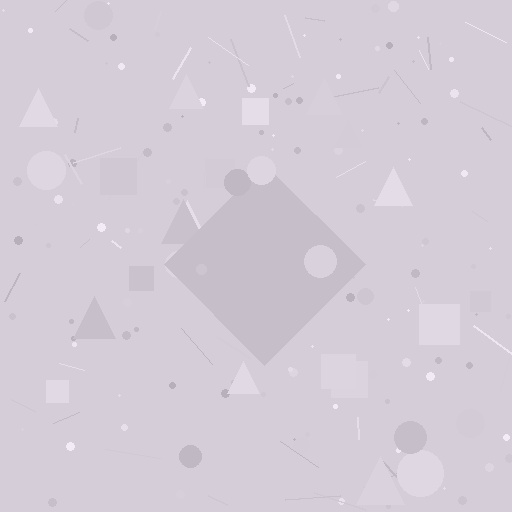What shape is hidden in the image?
A diamond is hidden in the image.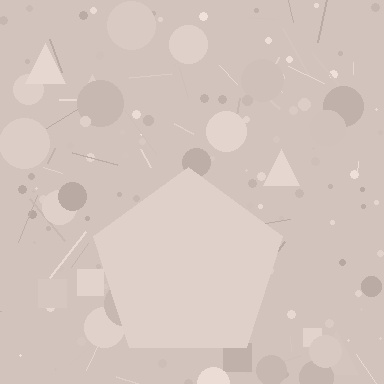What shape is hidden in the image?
A pentagon is hidden in the image.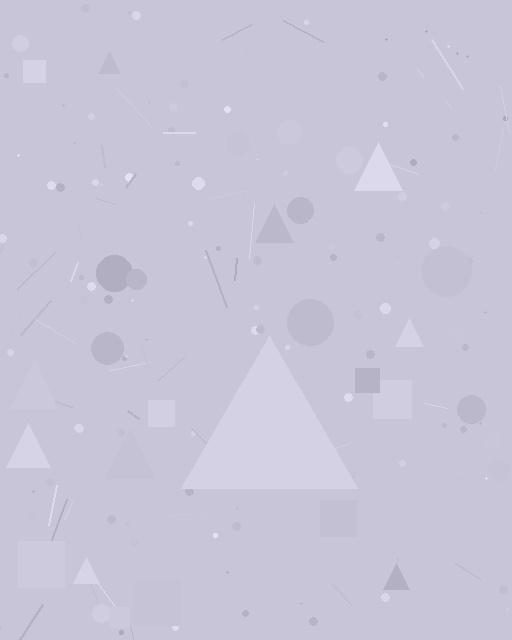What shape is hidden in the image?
A triangle is hidden in the image.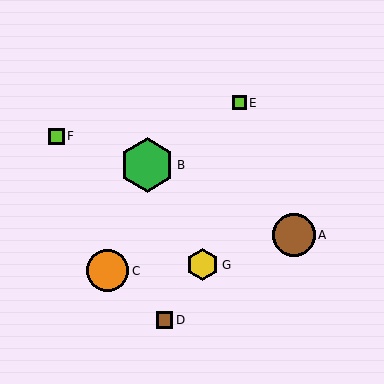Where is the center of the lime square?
The center of the lime square is at (56, 136).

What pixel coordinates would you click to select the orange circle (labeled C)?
Click at (108, 271) to select the orange circle C.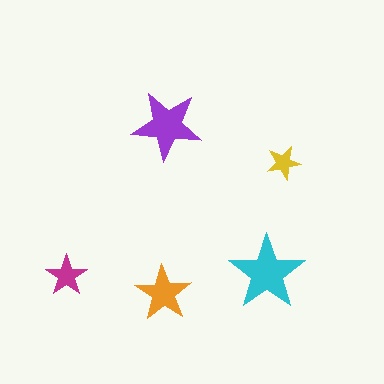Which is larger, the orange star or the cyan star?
The cyan one.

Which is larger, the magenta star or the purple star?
The purple one.